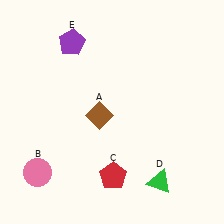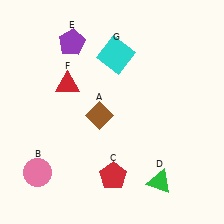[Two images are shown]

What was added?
A red triangle (F), a cyan square (G) were added in Image 2.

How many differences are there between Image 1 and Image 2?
There are 2 differences between the two images.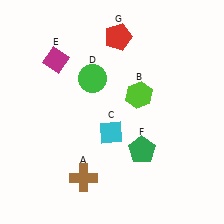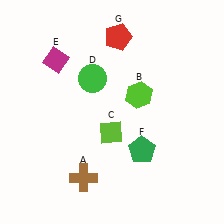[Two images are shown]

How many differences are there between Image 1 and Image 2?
There is 1 difference between the two images.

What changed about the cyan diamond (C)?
In Image 1, C is cyan. In Image 2, it changed to lime.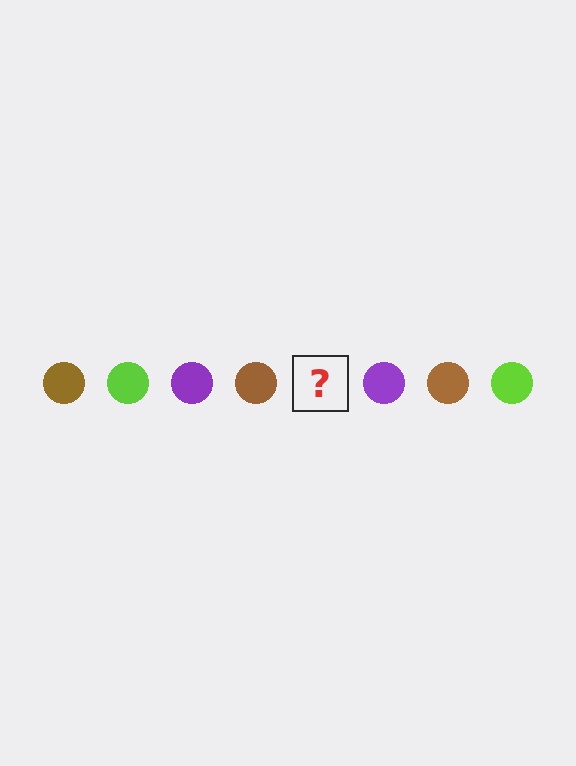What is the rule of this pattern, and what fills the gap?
The rule is that the pattern cycles through brown, lime, purple circles. The gap should be filled with a lime circle.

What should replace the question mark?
The question mark should be replaced with a lime circle.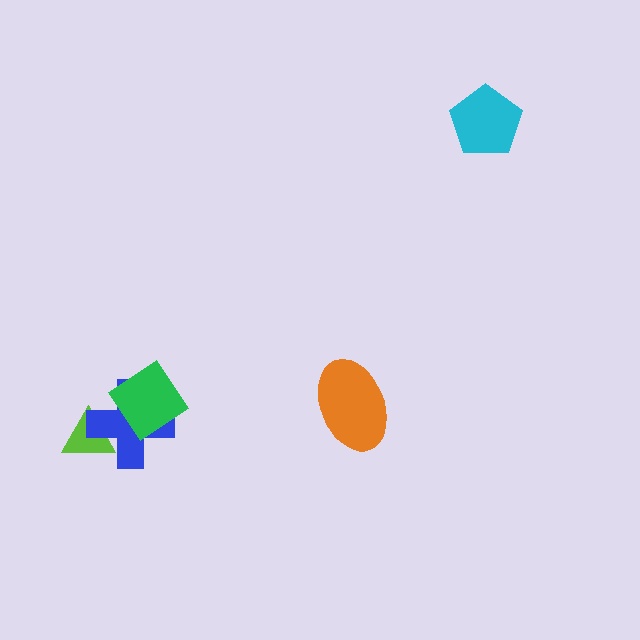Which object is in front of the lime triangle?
The blue cross is in front of the lime triangle.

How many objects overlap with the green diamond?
1 object overlaps with the green diamond.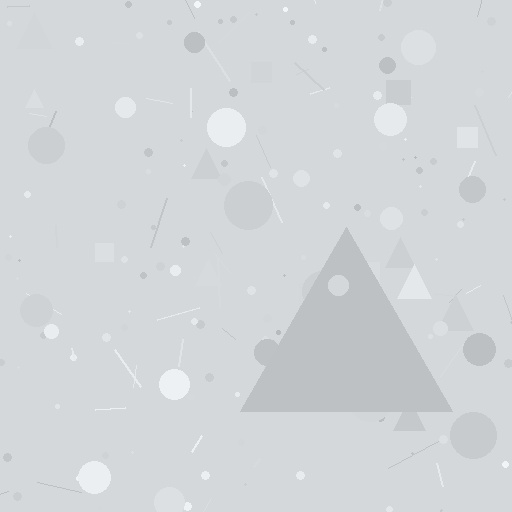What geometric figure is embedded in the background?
A triangle is embedded in the background.